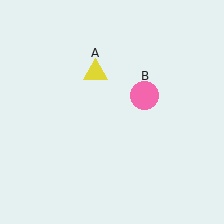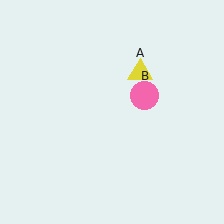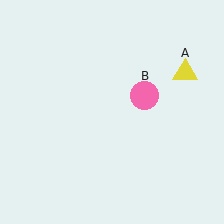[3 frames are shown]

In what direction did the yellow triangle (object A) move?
The yellow triangle (object A) moved right.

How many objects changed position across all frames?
1 object changed position: yellow triangle (object A).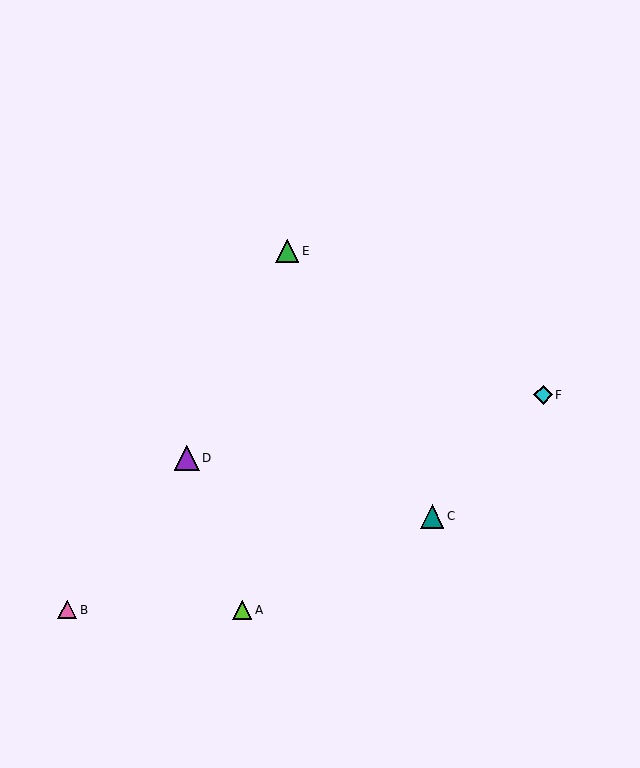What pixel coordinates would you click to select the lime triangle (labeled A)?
Click at (242, 610) to select the lime triangle A.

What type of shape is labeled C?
Shape C is a teal triangle.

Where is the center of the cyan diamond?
The center of the cyan diamond is at (543, 395).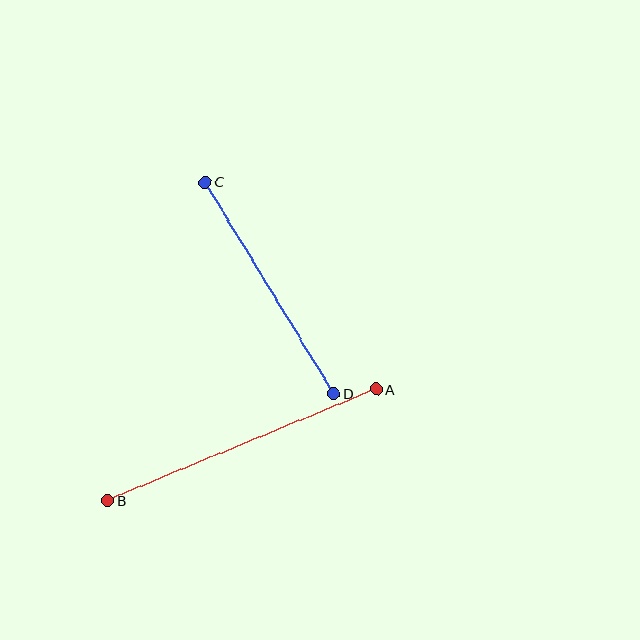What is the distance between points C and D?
The distance is approximately 247 pixels.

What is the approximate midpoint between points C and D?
The midpoint is at approximately (270, 288) pixels.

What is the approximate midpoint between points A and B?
The midpoint is at approximately (242, 445) pixels.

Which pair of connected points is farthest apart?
Points A and B are farthest apart.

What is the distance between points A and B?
The distance is approximately 291 pixels.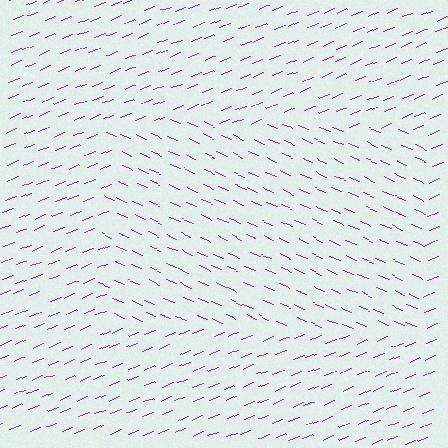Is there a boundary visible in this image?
Yes, there is a texture boundary formed by a change in line orientation.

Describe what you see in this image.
The image is filled with small purple line segments. A rectangle region in the image has lines oriented differently from the surrounding lines, creating a visible texture boundary.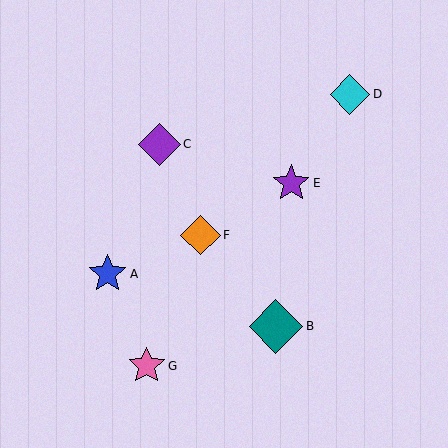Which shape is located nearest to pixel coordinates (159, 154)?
The purple diamond (labeled C) at (159, 144) is nearest to that location.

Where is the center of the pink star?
The center of the pink star is at (147, 366).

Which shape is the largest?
The teal diamond (labeled B) is the largest.